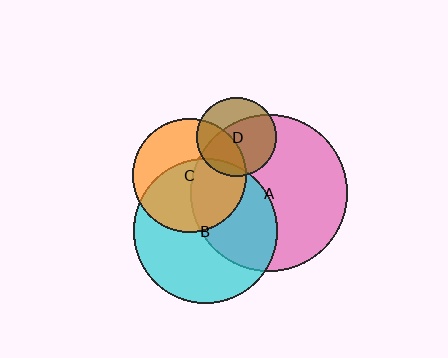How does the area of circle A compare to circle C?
Approximately 1.9 times.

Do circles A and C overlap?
Yes.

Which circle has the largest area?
Circle A (pink).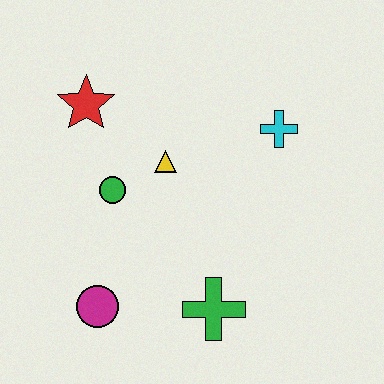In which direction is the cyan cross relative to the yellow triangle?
The cyan cross is to the right of the yellow triangle.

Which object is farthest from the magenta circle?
The cyan cross is farthest from the magenta circle.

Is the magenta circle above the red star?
No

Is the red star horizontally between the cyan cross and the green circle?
No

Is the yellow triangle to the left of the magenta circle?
No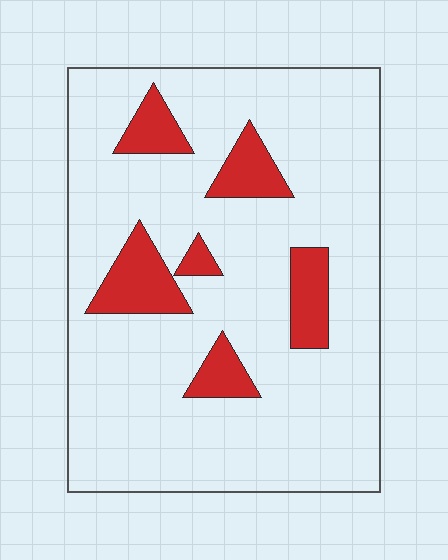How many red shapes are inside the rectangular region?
6.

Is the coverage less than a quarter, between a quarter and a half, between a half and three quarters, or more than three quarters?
Less than a quarter.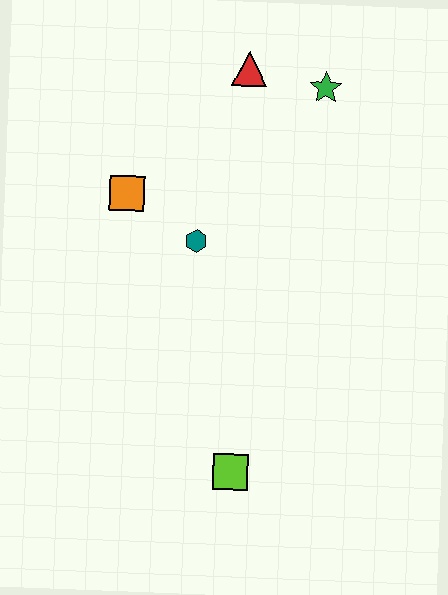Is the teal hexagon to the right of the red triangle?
No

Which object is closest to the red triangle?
The green star is closest to the red triangle.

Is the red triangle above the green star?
Yes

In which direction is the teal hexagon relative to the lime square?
The teal hexagon is above the lime square.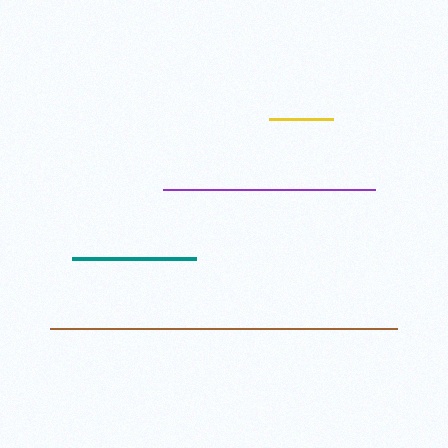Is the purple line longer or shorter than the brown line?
The brown line is longer than the purple line.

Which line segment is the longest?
The brown line is the longest at approximately 347 pixels.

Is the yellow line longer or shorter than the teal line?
The teal line is longer than the yellow line.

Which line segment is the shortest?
The yellow line is the shortest at approximately 64 pixels.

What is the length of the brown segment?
The brown segment is approximately 347 pixels long.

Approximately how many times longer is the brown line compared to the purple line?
The brown line is approximately 1.6 times the length of the purple line.